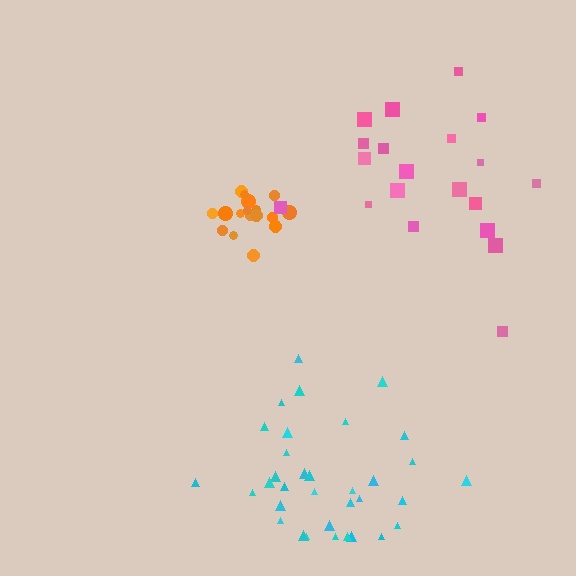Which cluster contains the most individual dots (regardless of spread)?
Cyan (34).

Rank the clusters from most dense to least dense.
orange, cyan, pink.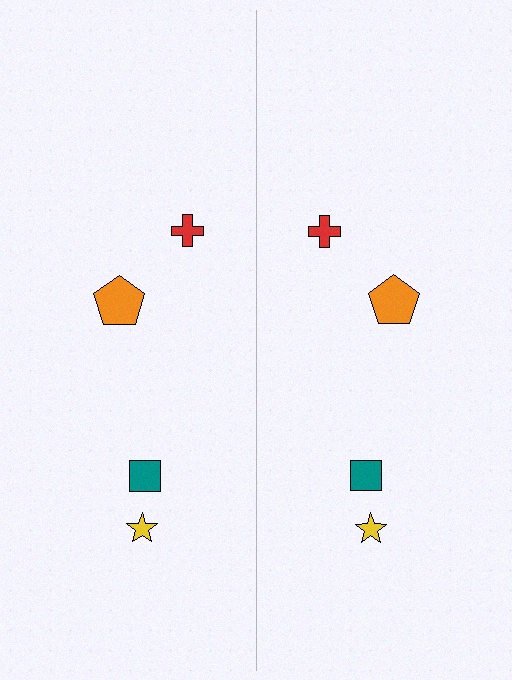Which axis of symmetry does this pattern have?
The pattern has a vertical axis of symmetry running through the center of the image.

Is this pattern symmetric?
Yes, this pattern has bilateral (reflection) symmetry.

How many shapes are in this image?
There are 8 shapes in this image.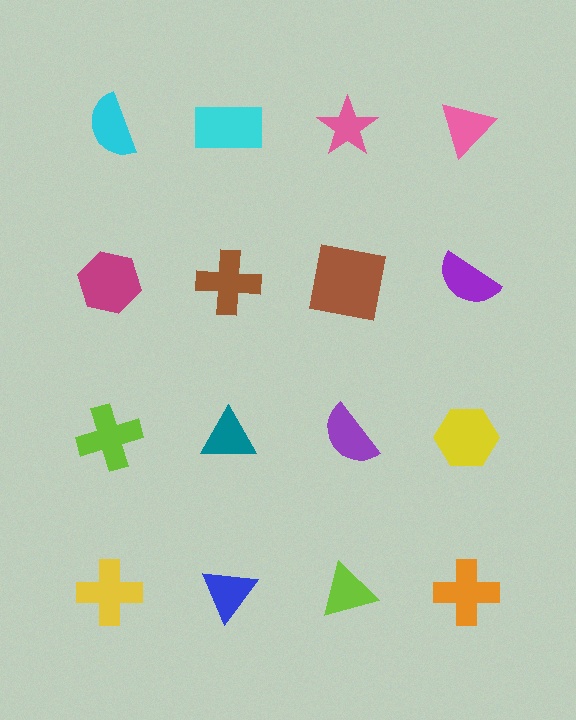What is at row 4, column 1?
A yellow cross.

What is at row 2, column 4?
A purple semicircle.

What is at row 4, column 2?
A blue triangle.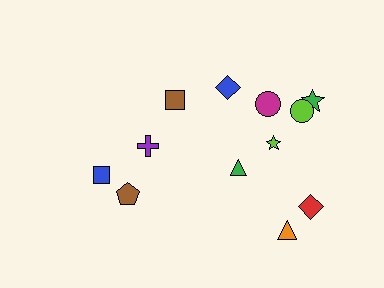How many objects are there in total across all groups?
There are 12 objects.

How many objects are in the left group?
There are 4 objects.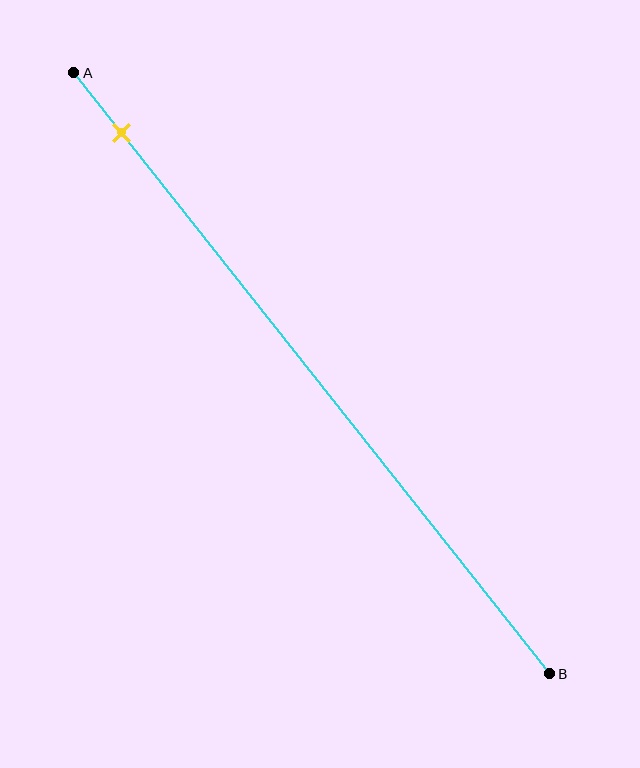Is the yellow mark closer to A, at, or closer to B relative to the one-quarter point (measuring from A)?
The yellow mark is closer to point A than the one-quarter point of segment AB.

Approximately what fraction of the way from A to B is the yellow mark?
The yellow mark is approximately 10% of the way from A to B.